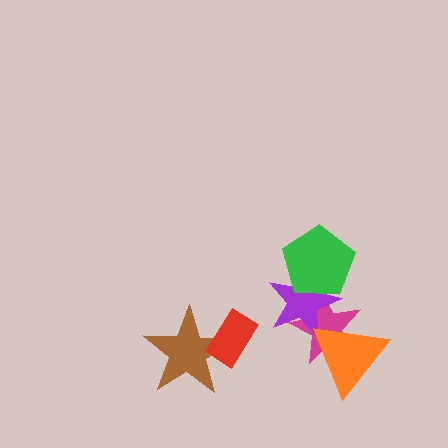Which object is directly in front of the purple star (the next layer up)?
The orange triangle is directly in front of the purple star.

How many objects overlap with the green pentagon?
2 objects overlap with the green pentagon.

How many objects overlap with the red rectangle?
1 object overlaps with the red rectangle.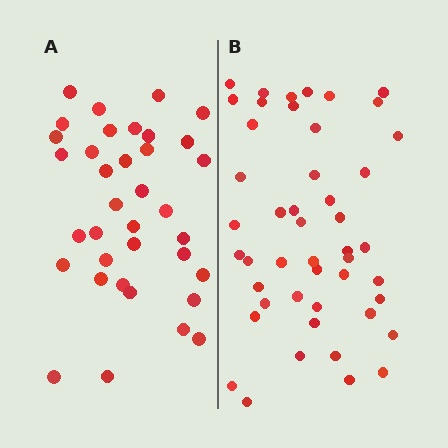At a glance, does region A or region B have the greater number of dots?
Region B (the right region) has more dots.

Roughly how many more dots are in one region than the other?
Region B has roughly 12 or so more dots than region A.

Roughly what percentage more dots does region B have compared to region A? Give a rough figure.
About 30% more.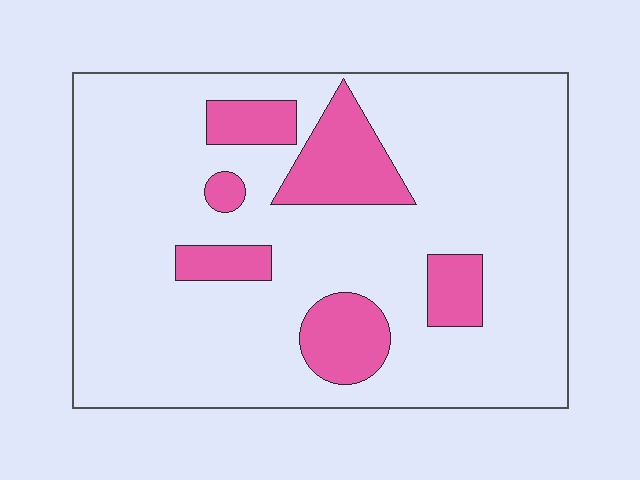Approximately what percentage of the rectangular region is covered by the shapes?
Approximately 15%.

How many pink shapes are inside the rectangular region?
6.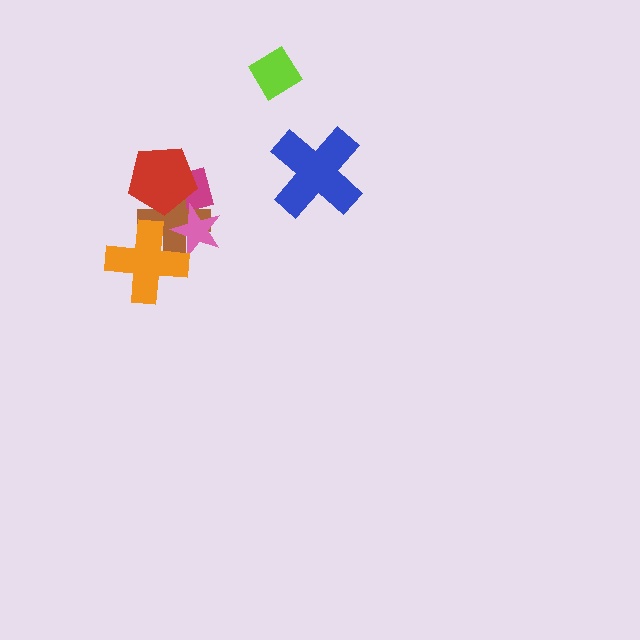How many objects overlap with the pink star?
3 objects overlap with the pink star.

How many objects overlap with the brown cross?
4 objects overlap with the brown cross.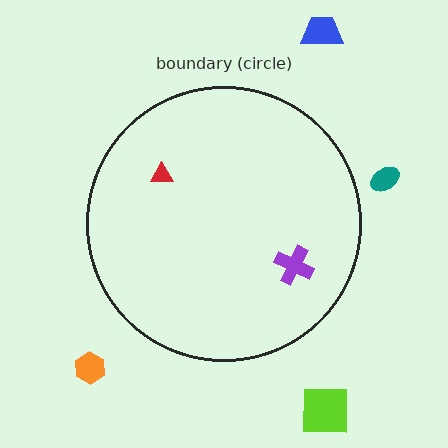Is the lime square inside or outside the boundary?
Outside.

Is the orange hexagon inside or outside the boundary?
Outside.